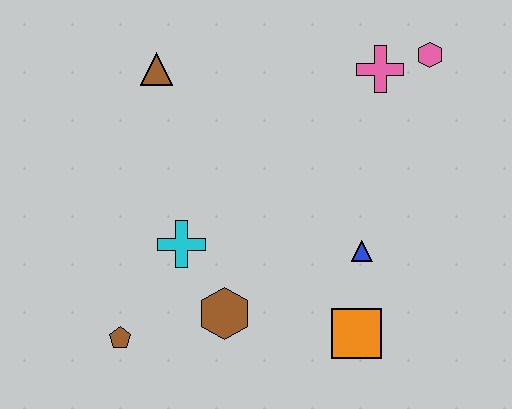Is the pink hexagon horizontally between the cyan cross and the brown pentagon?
No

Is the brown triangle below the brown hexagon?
No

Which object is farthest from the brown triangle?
The orange square is farthest from the brown triangle.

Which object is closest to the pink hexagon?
The pink cross is closest to the pink hexagon.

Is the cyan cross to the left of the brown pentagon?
No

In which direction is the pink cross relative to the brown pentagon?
The pink cross is above the brown pentagon.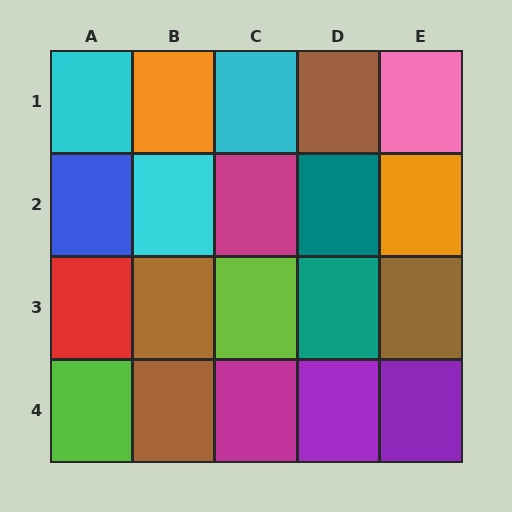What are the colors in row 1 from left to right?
Cyan, orange, cyan, brown, pink.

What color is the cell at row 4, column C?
Magenta.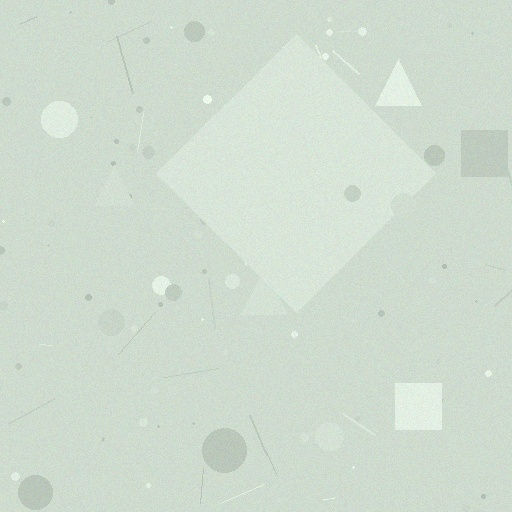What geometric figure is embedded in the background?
A diamond is embedded in the background.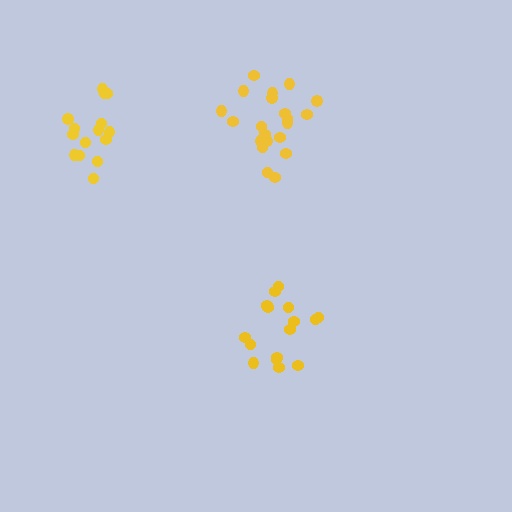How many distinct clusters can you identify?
There are 3 distinct clusters.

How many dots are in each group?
Group 1: 16 dots, Group 2: 15 dots, Group 3: 21 dots (52 total).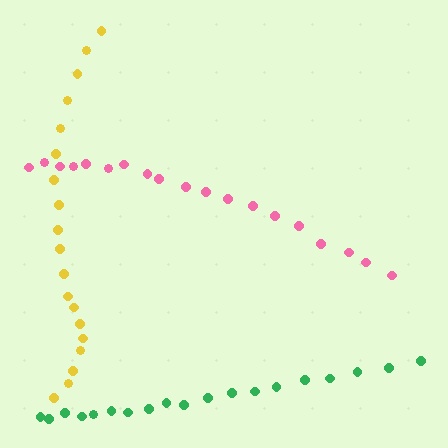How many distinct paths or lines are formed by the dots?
There are 3 distinct paths.